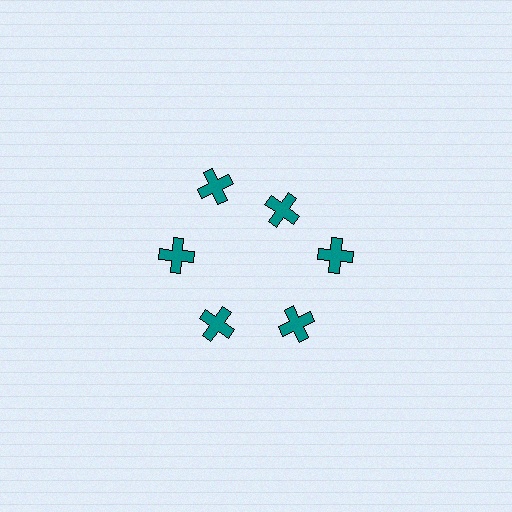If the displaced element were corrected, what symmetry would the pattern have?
It would have 6-fold rotational symmetry — the pattern would map onto itself every 60 degrees.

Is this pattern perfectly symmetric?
No. The 6 teal crosses are arranged in a ring, but one element near the 1 o'clock position is pulled inward toward the center, breaking the 6-fold rotational symmetry.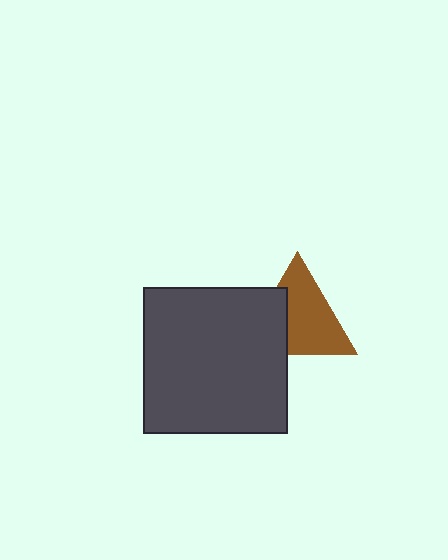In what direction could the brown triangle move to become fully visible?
The brown triangle could move right. That would shift it out from behind the dark gray rectangle entirely.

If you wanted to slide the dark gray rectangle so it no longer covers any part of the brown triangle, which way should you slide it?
Slide it left — that is the most direct way to separate the two shapes.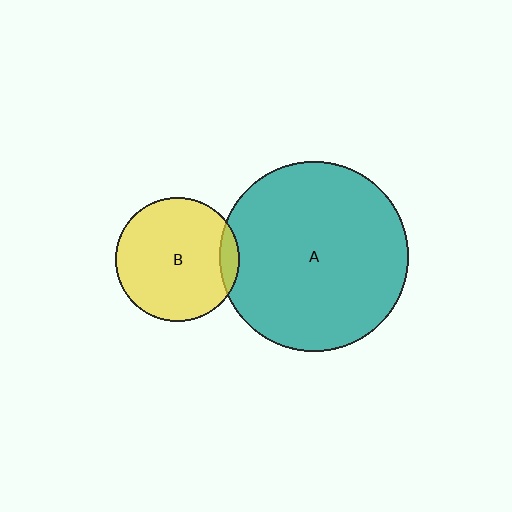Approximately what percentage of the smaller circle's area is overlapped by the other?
Approximately 10%.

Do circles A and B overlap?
Yes.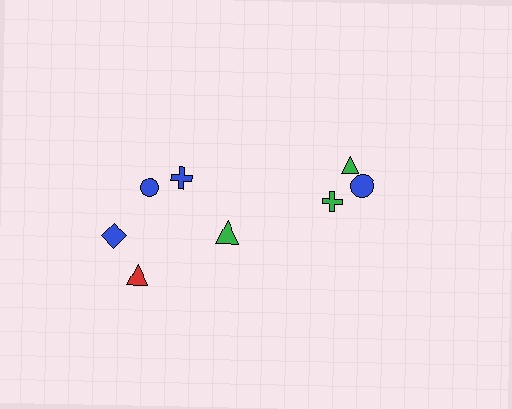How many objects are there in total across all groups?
There are 8 objects.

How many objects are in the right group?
There are 3 objects.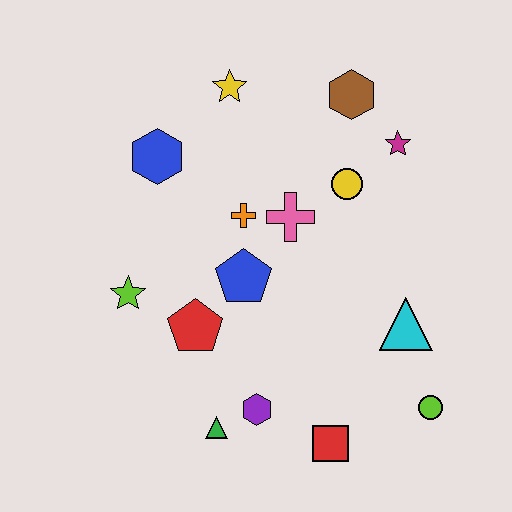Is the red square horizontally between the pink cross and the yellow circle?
Yes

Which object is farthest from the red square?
The yellow star is farthest from the red square.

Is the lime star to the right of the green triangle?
No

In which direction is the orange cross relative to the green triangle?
The orange cross is above the green triangle.